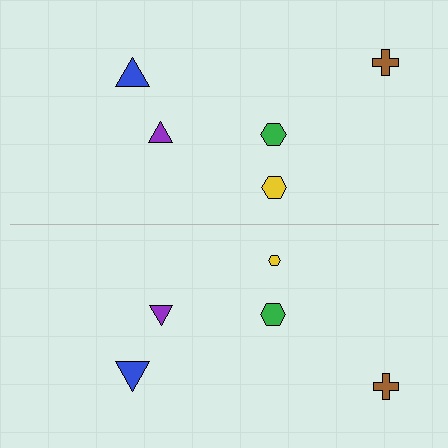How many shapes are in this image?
There are 10 shapes in this image.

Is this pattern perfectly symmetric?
No, the pattern is not perfectly symmetric. The yellow hexagon on the bottom side has a different size than its mirror counterpart.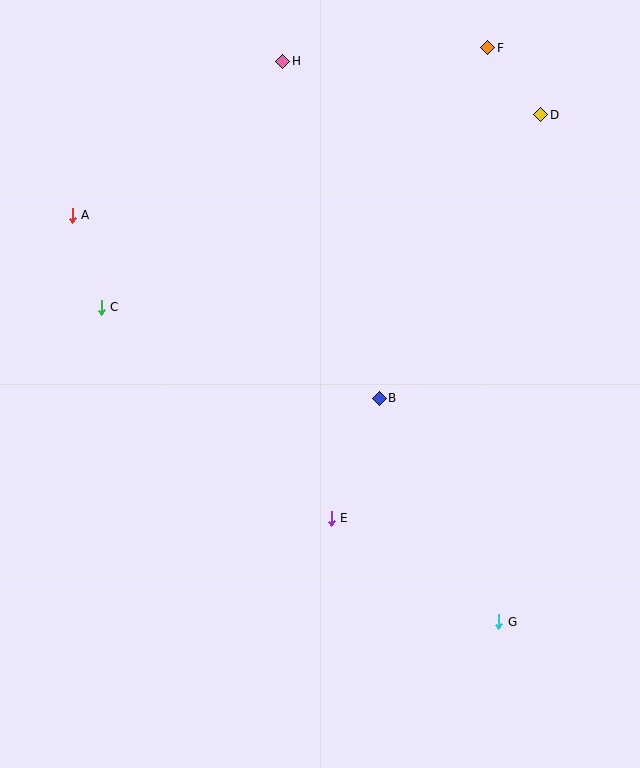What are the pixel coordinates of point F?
Point F is at (488, 48).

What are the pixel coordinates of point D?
Point D is at (541, 115).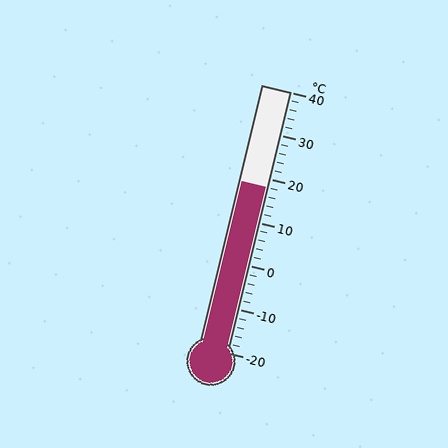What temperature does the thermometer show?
The thermometer shows approximately 18°C.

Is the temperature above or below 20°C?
The temperature is below 20°C.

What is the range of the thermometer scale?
The thermometer scale ranges from -20°C to 40°C.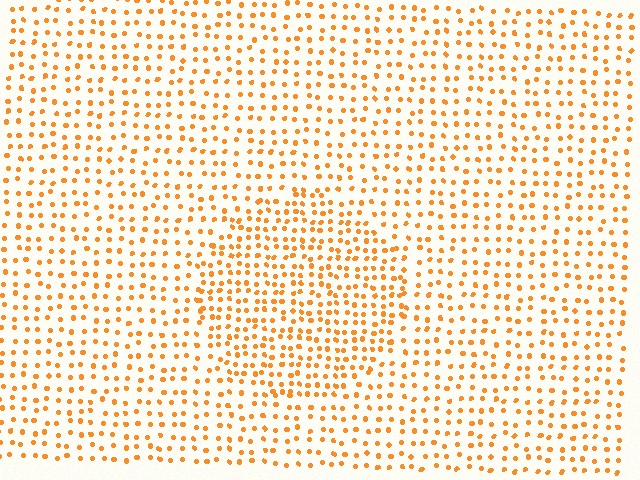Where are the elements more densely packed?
The elements are more densely packed inside the circle boundary.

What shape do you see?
I see a circle.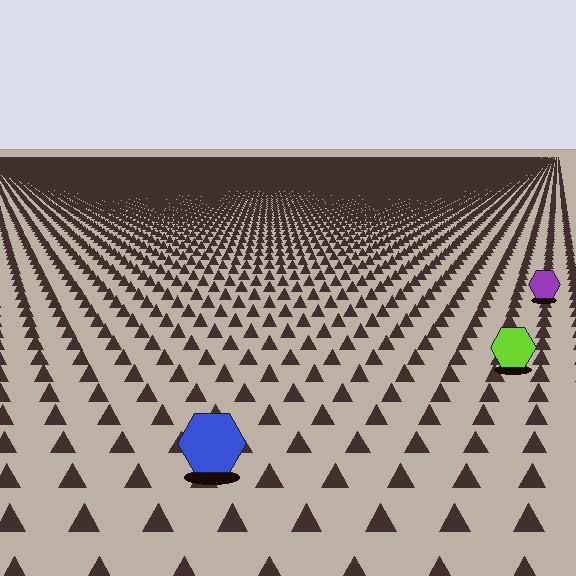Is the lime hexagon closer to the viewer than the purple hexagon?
Yes. The lime hexagon is closer — you can tell from the texture gradient: the ground texture is coarser near it.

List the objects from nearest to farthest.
From nearest to farthest: the blue hexagon, the lime hexagon, the purple hexagon.